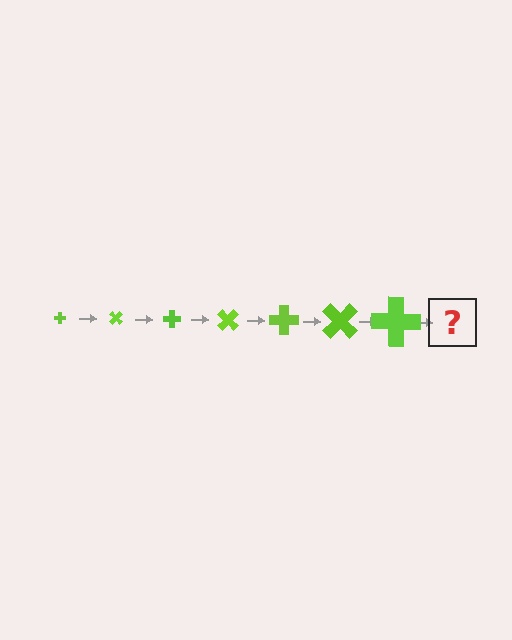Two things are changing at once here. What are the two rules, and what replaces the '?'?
The two rules are that the cross grows larger each step and it rotates 45 degrees each step. The '?' should be a cross, larger than the previous one and rotated 315 degrees from the start.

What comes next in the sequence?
The next element should be a cross, larger than the previous one and rotated 315 degrees from the start.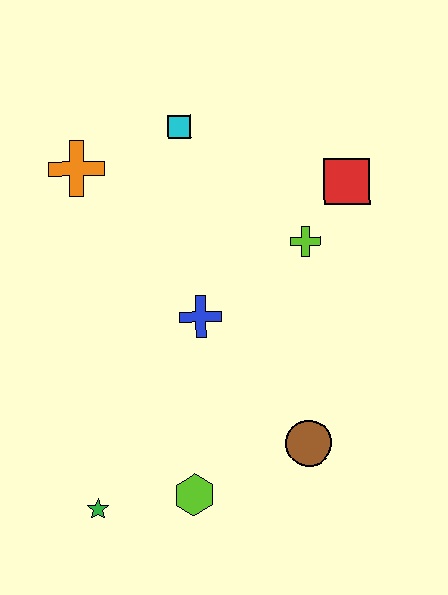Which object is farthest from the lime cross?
The green star is farthest from the lime cross.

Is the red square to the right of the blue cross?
Yes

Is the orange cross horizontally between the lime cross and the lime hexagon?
No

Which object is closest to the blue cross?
The lime cross is closest to the blue cross.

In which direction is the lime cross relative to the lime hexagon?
The lime cross is above the lime hexagon.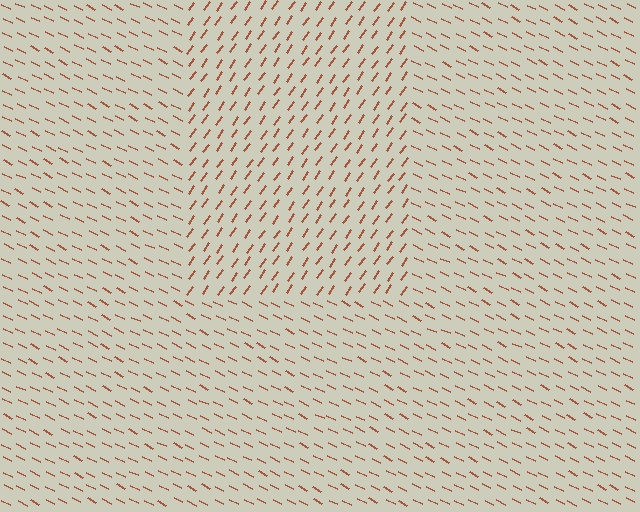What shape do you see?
I see a rectangle.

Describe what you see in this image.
The image is filled with small brown line segments. A rectangle region in the image has lines oriented differently from the surrounding lines, creating a visible texture boundary.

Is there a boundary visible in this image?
Yes, there is a texture boundary formed by a change in line orientation.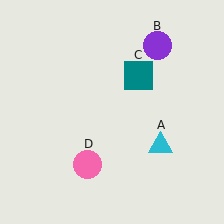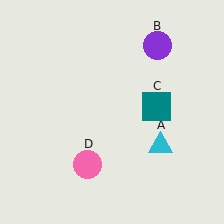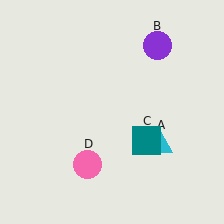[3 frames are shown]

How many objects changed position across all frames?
1 object changed position: teal square (object C).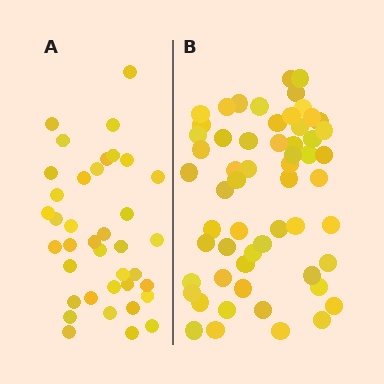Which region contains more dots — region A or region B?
Region B (the right region) has more dots.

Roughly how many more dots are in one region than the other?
Region B has approximately 20 more dots than region A.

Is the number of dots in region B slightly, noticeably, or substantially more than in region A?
Region B has substantially more. The ratio is roughly 1.5 to 1.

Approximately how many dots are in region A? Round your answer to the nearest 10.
About 40 dots. (The exact count is 38, which rounds to 40.)